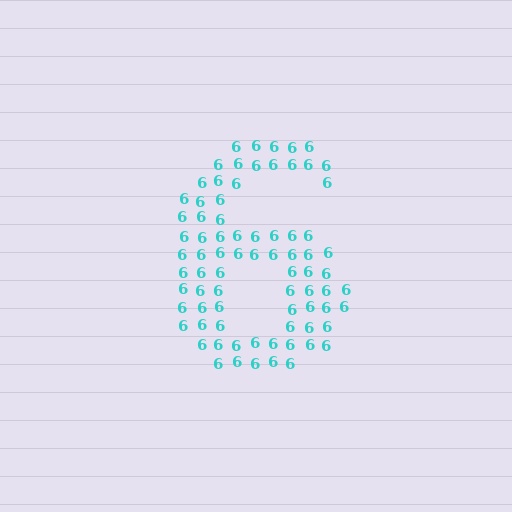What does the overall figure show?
The overall figure shows the digit 6.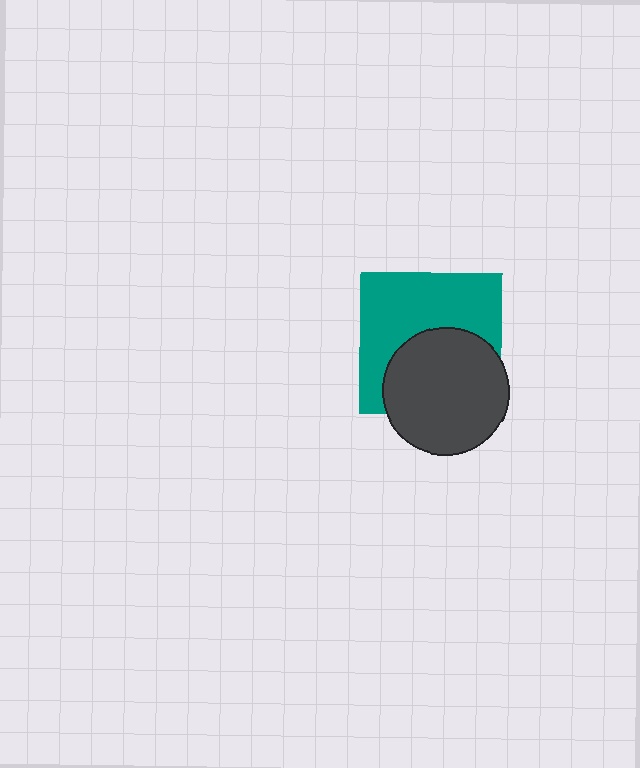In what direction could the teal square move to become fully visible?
The teal square could move up. That would shift it out from behind the dark gray circle entirely.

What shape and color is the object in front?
The object in front is a dark gray circle.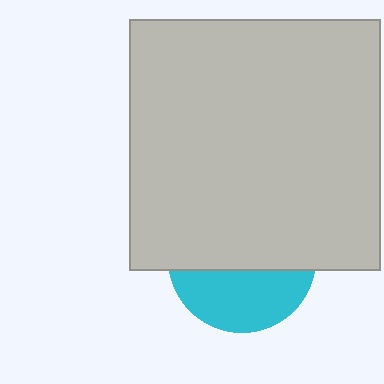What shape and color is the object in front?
The object in front is a light gray square.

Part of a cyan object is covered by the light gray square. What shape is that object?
It is a circle.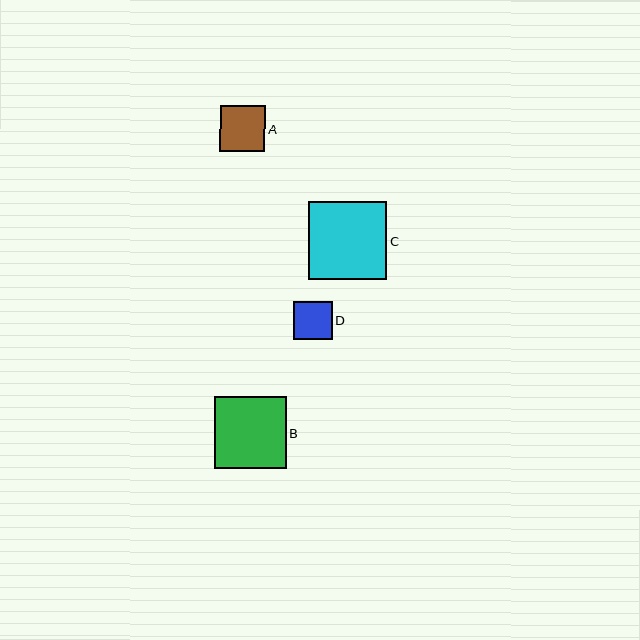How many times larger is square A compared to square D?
Square A is approximately 1.2 times the size of square D.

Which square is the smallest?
Square D is the smallest with a size of approximately 39 pixels.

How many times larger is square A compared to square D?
Square A is approximately 1.2 times the size of square D.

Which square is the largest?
Square C is the largest with a size of approximately 78 pixels.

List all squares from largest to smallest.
From largest to smallest: C, B, A, D.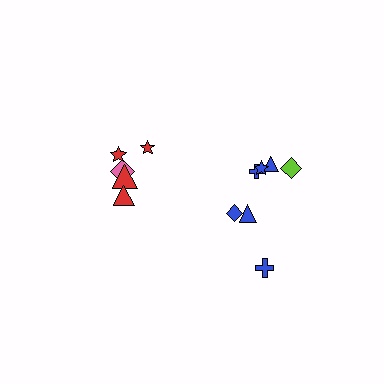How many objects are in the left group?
There are 5 objects.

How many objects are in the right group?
There are 7 objects.